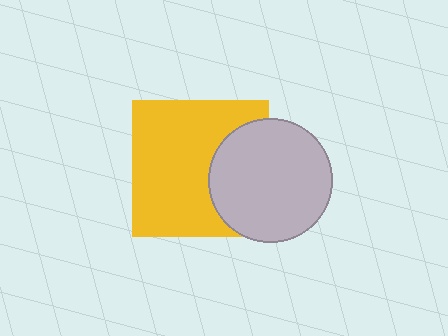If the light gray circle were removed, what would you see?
You would see the complete yellow square.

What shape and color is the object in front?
The object in front is a light gray circle.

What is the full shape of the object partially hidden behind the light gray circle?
The partially hidden object is a yellow square.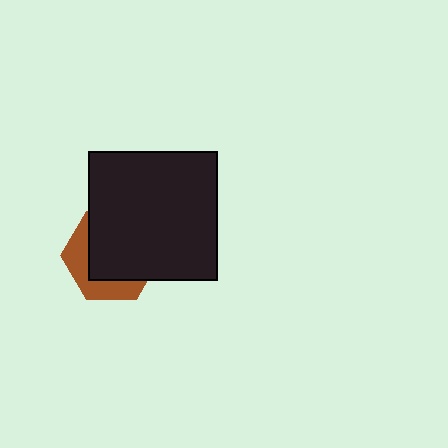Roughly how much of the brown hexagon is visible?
A small part of it is visible (roughly 34%).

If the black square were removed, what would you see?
You would see the complete brown hexagon.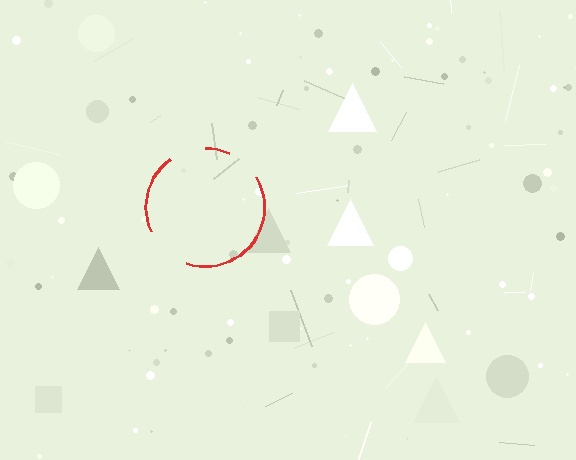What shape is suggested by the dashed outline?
The dashed outline suggests a circle.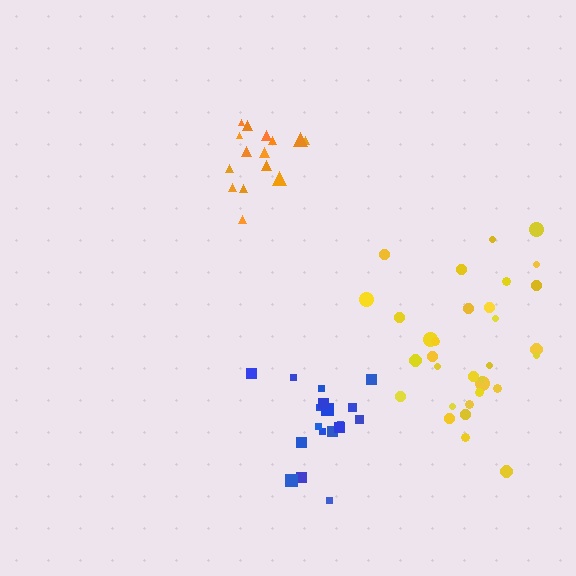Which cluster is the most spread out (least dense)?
Yellow.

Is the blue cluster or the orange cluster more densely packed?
Blue.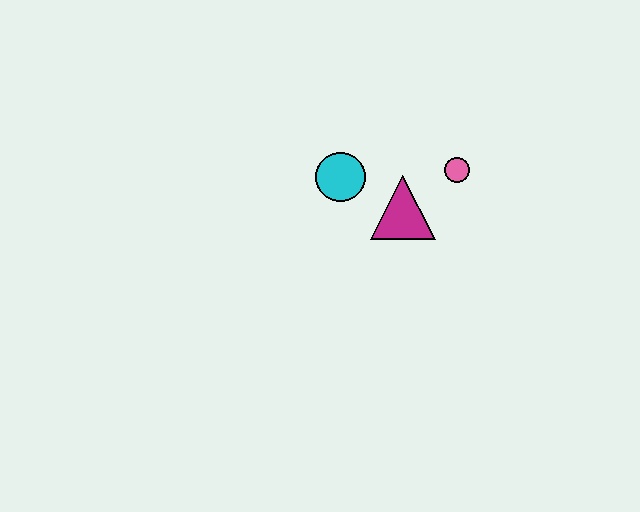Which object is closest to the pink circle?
The magenta triangle is closest to the pink circle.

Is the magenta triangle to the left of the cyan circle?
No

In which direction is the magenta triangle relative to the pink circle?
The magenta triangle is to the left of the pink circle.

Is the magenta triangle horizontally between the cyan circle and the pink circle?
Yes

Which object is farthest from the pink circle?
The cyan circle is farthest from the pink circle.